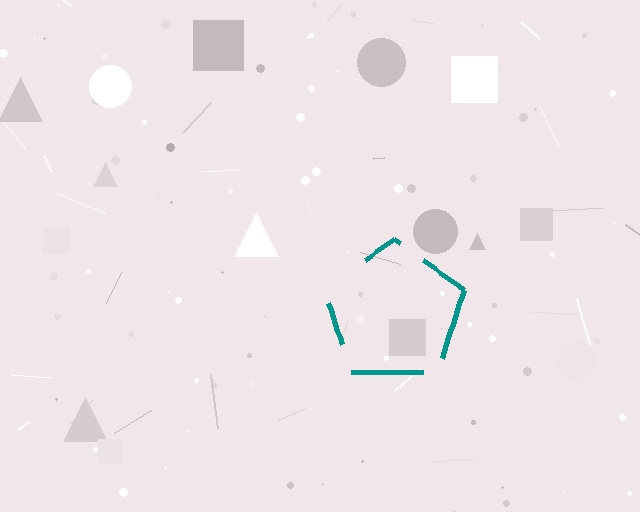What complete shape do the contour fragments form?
The contour fragments form a pentagon.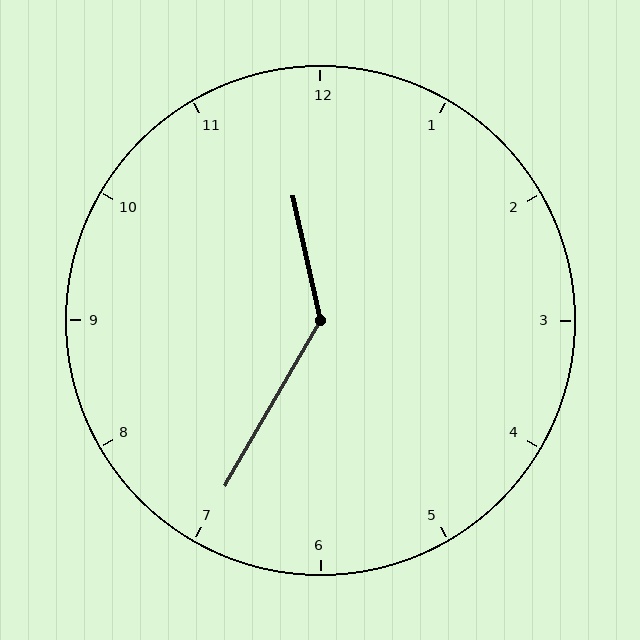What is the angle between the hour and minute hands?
Approximately 138 degrees.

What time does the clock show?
11:35.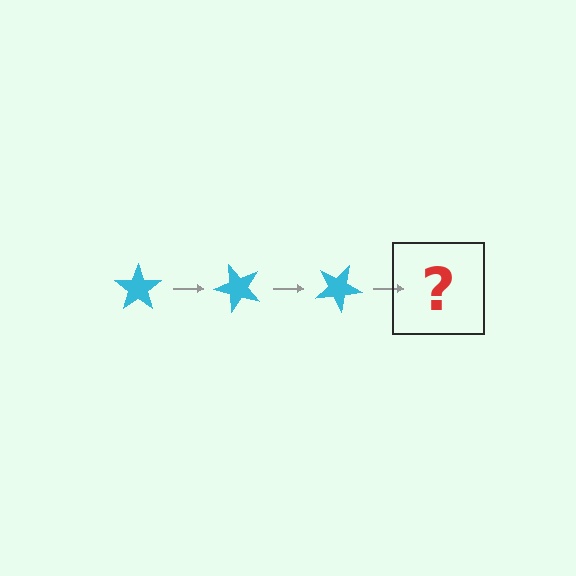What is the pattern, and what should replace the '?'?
The pattern is that the star rotates 50 degrees each step. The '?' should be a cyan star rotated 150 degrees.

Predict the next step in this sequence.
The next step is a cyan star rotated 150 degrees.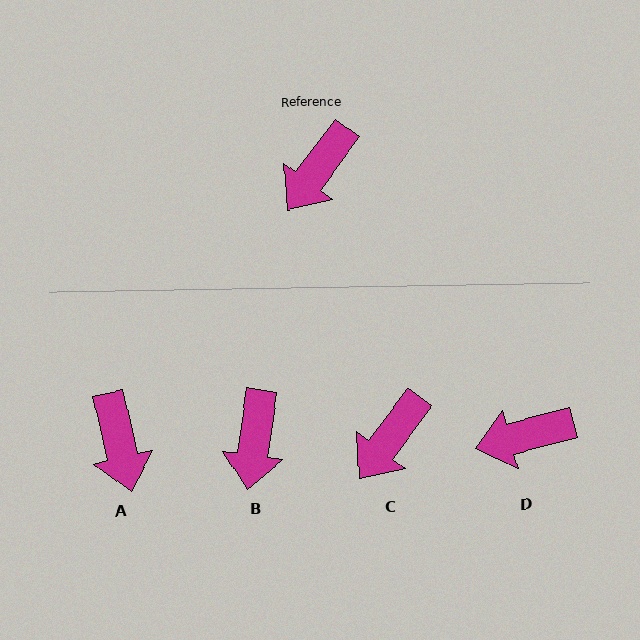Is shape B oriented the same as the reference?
No, it is off by about 28 degrees.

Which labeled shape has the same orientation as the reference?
C.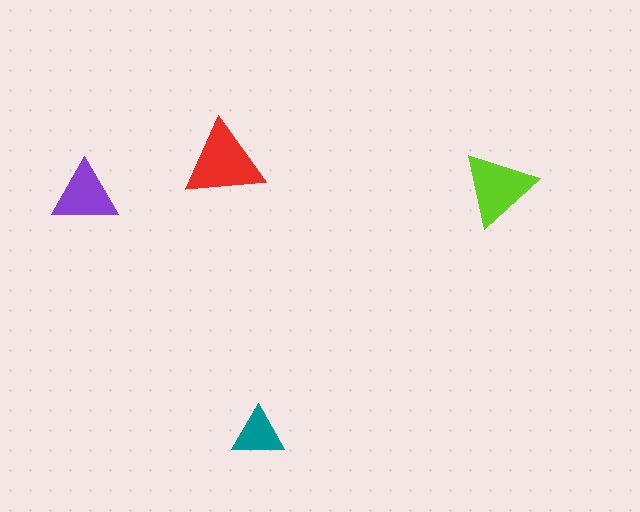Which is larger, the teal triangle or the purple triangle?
The purple one.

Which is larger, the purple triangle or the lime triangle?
The lime one.